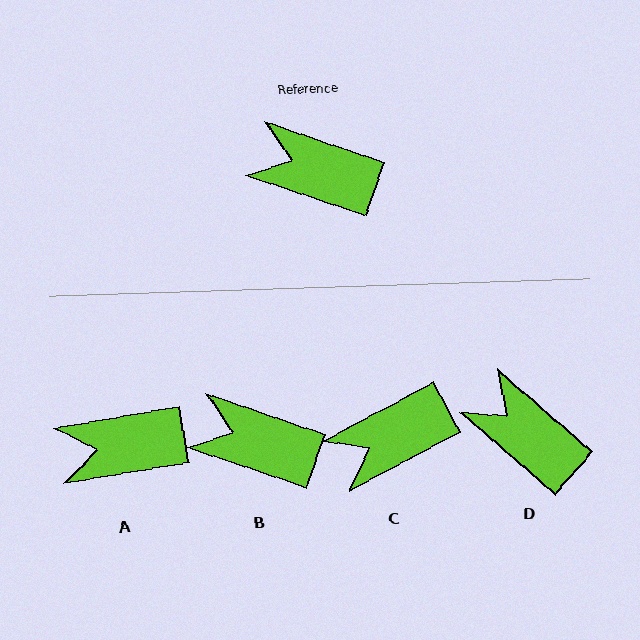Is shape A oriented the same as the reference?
No, it is off by about 29 degrees.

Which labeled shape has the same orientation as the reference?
B.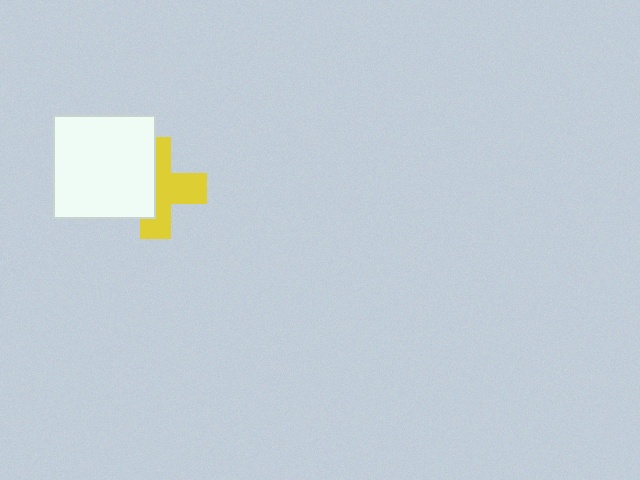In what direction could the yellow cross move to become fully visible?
The yellow cross could move right. That would shift it out from behind the white square entirely.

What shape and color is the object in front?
The object in front is a white square.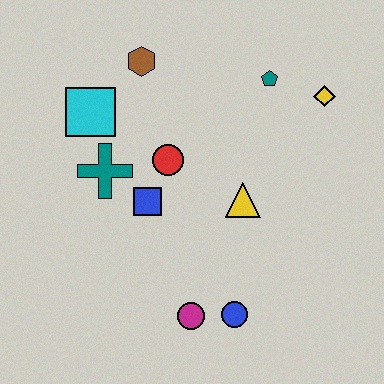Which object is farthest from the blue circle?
The brown hexagon is farthest from the blue circle.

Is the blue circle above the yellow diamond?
No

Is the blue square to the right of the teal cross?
Yes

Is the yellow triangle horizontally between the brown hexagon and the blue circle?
No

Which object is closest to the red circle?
The blue square is closest to the red circle.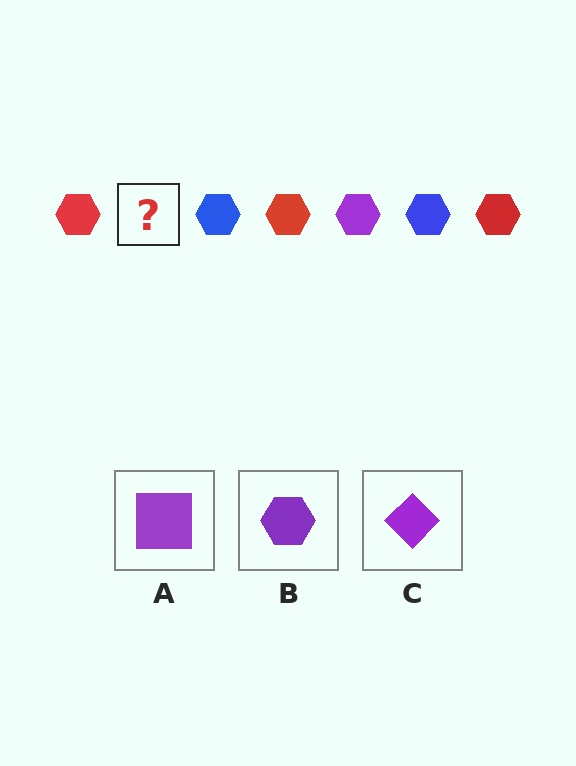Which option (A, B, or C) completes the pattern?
B.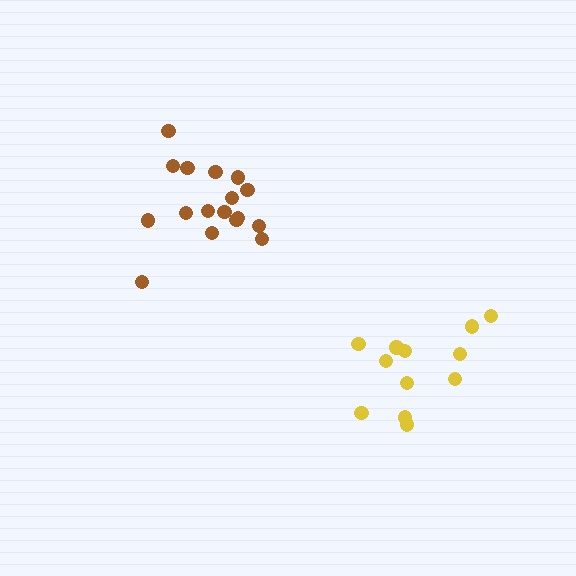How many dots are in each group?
Group 1: 17 dots, Group 2: 12 dots (29 total).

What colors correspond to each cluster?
The clusters are colored: brown, yellow.